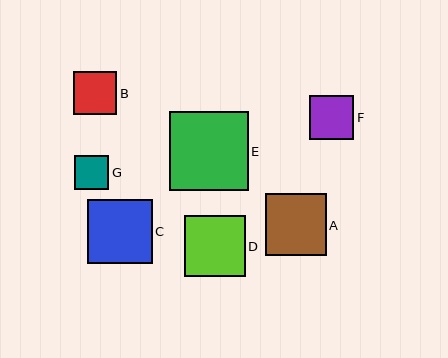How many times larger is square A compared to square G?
Square A is approximately 1.8 times the size of square G.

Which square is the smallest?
Square G is the smallest with a size of approximately 34 pixels.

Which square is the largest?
Square E is the largest with a size of approximately 79 pixels.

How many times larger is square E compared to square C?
Square E is approximately 1.2 times the size of square C.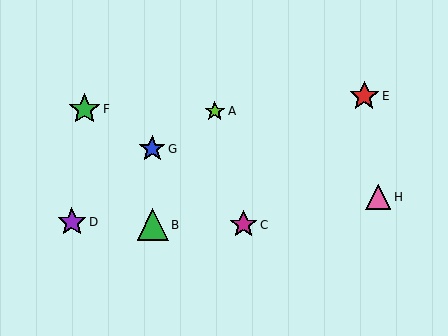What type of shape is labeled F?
Shape F is a green star.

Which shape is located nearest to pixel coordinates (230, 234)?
The magenta star (labeled C) at (244, 225) is nearest to that location.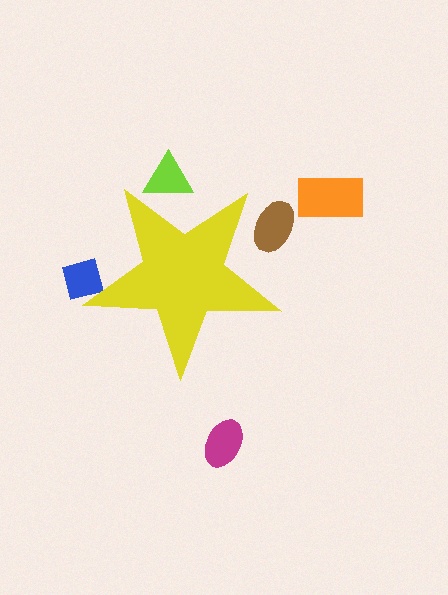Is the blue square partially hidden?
Yes, the blue square is partially hidden behind the yellow star.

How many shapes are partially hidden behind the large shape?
3 shapes are partially hidden.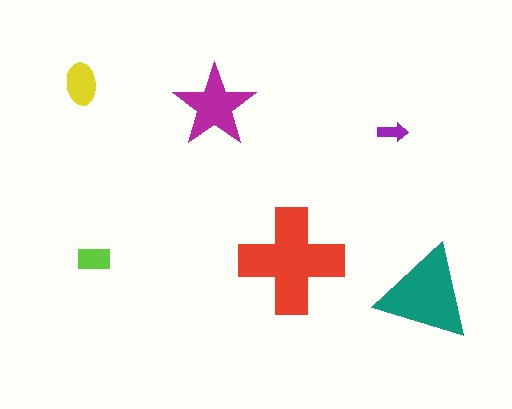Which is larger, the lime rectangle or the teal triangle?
The teal triangle.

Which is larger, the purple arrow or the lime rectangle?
The lime rectangle.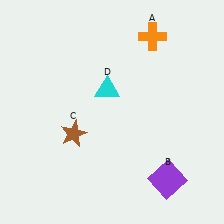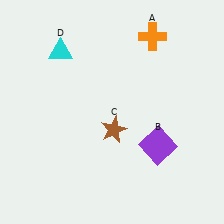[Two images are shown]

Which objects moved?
The objects that moved are: the purple square (B), the brown star (C), the cyan triangle (D).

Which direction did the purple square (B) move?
The purple square (B) moved up.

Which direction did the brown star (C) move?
The brown star (C) moved right.